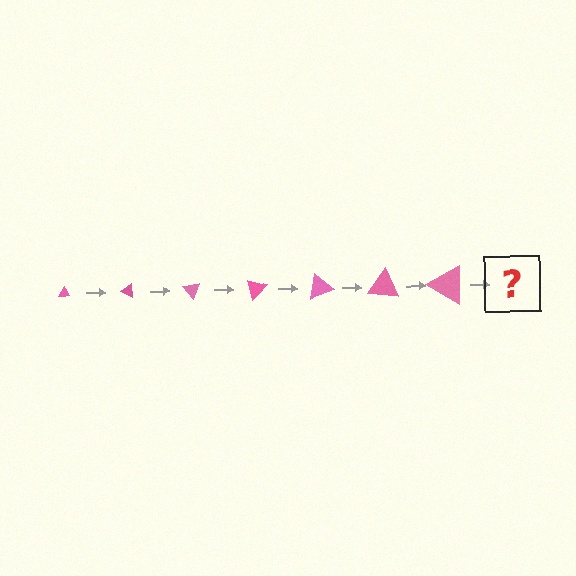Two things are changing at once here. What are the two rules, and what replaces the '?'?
The two rules are that the triangle grows larger each step and it rotates 25 degrees each step. The '?' should be a triangle, larger than the previous one and rotated 175 degrees from the start.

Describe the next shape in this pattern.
It should be a triangle, larger than the previous one and rotated 175 degrees from the start.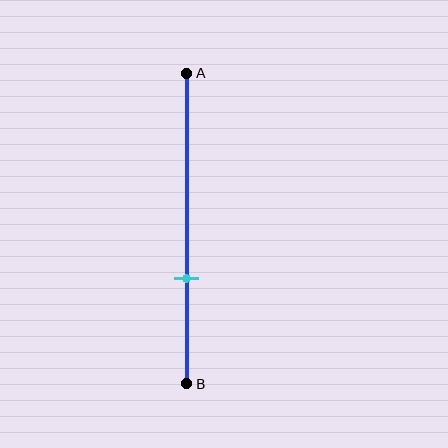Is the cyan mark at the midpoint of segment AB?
No, the mark is at about 65% from A, not at the 50% midpoint.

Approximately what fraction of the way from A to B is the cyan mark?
The cyan mark is approximately 65% of the way from A to B.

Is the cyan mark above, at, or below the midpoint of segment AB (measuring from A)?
The cyan mark is below the midpoint of segment AB.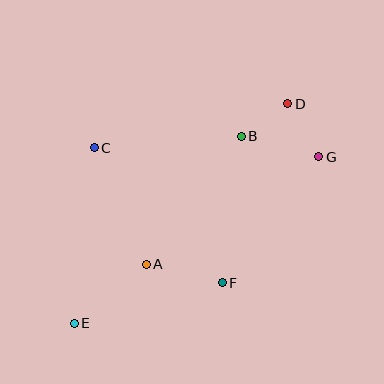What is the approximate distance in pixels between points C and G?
The distance between C and G is approximately 224 pixels.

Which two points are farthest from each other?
Points D and E are farthest from each other.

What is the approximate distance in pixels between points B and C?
The distance between B and C is approximately 148 pixels.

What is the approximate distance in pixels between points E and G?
The distance between E and G is approximately 295 pixels.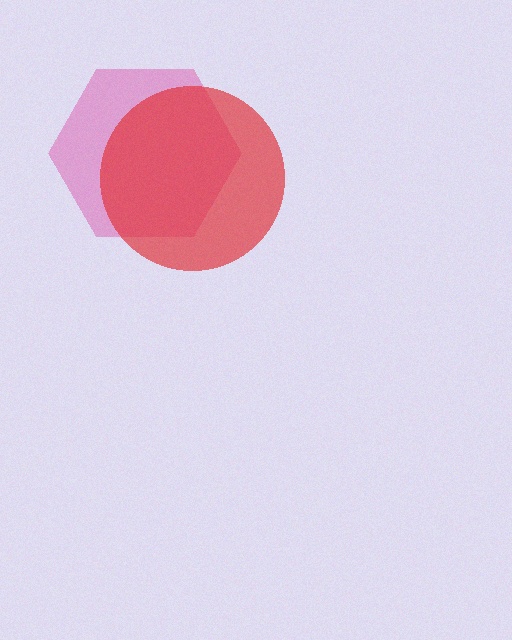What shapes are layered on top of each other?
The layered shapes are: a pink hexagon, a red circle.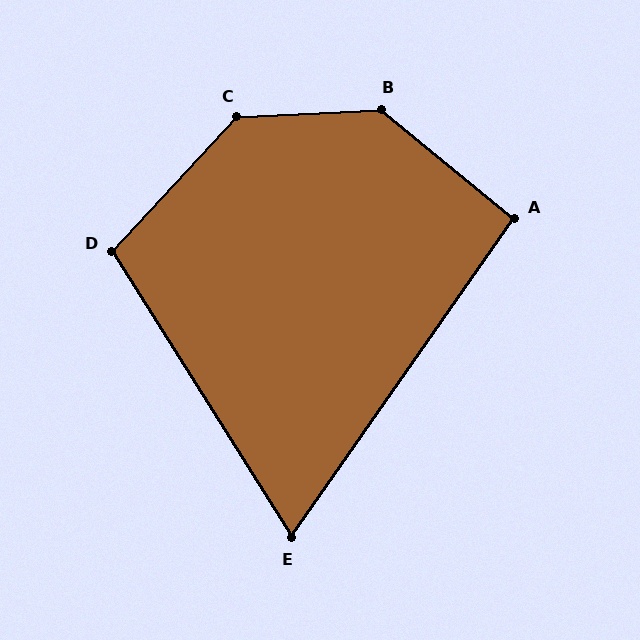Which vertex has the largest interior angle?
B, at approximately 138 degrees.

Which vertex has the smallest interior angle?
E, at approximately 67 degrees.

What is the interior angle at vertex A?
Approximately 94 degrees (approximately right).